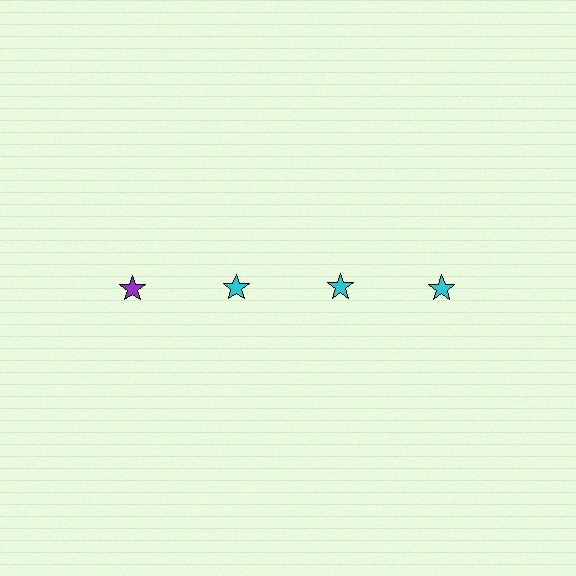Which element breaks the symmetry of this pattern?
The purple star in the top row, leftmost column breaks the symmetry. All other shapes are cyan stars.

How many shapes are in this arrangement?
There are 4 shapes arranged in a grid pattern.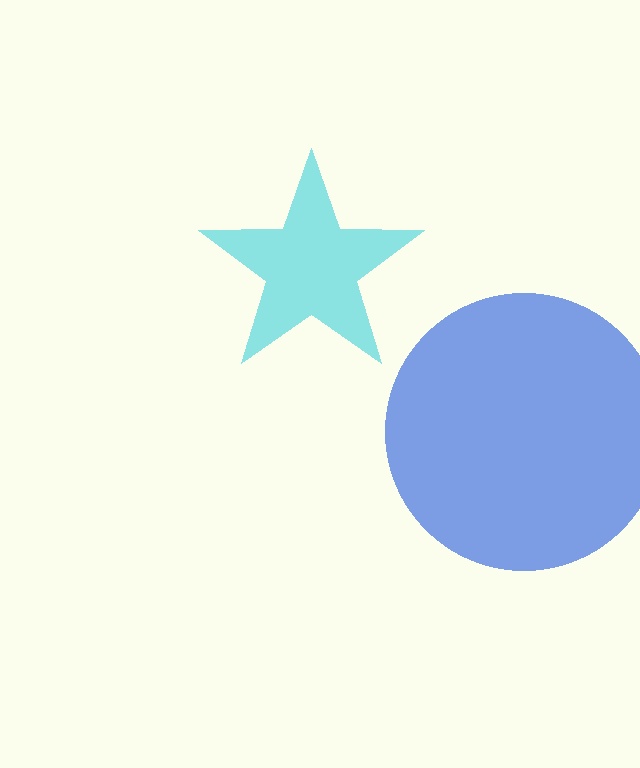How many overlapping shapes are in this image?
There are 2 overlapping shapes in the image.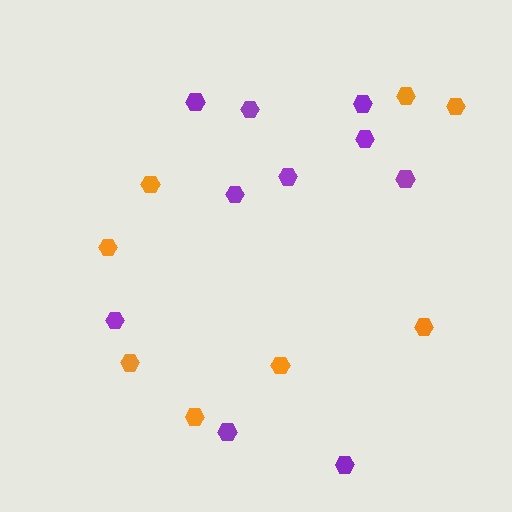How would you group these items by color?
There are 2 groups: one group of purple hexagons (10) and one group of orange hexagons (8).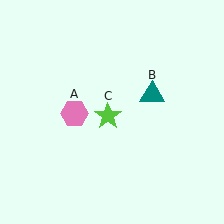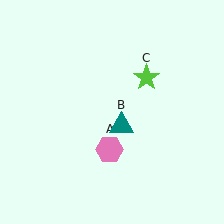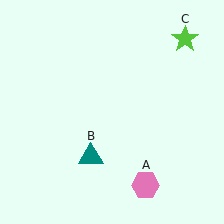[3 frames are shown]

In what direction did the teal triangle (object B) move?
The teal triangle (object B) moved down and to the left.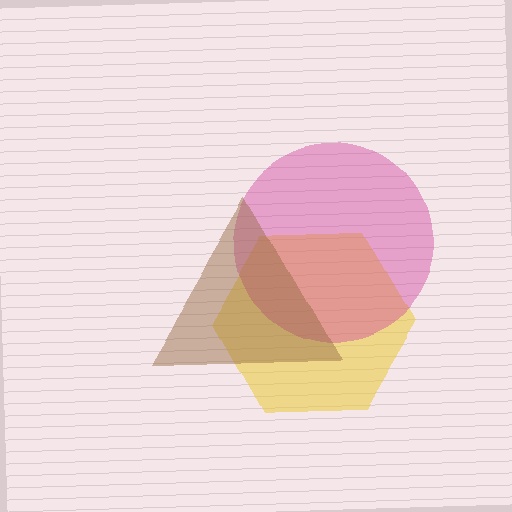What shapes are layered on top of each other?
The layered shapes are: a yellow hexagon, a magenta circle, a brown triangle.